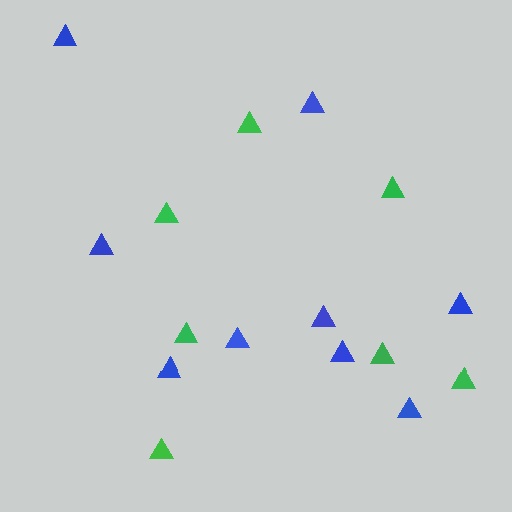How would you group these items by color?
There are 2 groups: one group of blue triangles (9) and one group of green triangles (7).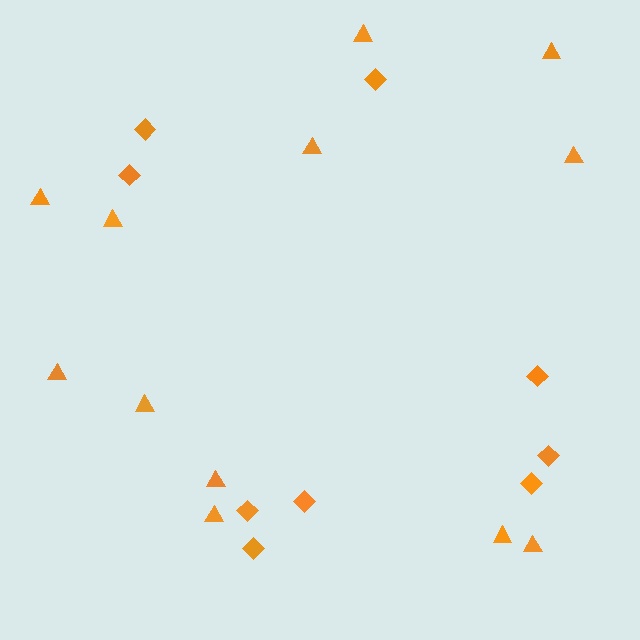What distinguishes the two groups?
There are 2 groups: one group of triangles (12) and one group of diamonds (9).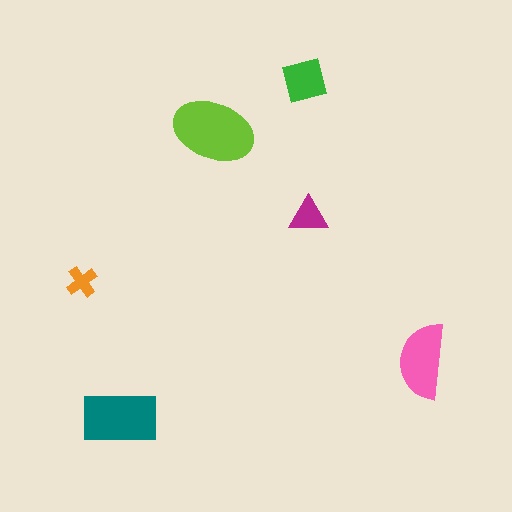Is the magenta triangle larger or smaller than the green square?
Smaller.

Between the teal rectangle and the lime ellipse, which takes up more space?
The lime ellipse.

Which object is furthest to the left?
The orange cross is leftmost.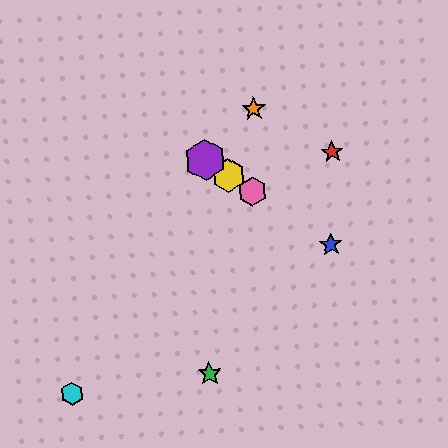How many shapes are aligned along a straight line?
4 shapes (the blue star, the yellow hexagon, the purple hexagon, the pink hexagon) are aligned along a straight line.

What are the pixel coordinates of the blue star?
The blue star is at (331, 244).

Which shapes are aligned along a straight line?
The blue star, the yellow hexagon, the purple hexagon, the pink hexagon are aligned along a straight line.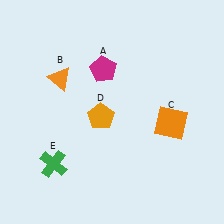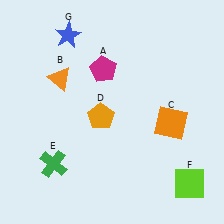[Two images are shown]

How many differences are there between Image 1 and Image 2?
There are 2 differences between the two images.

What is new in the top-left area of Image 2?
A blue star (G) was added in the top-left area of Image 2.